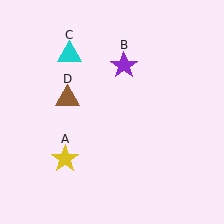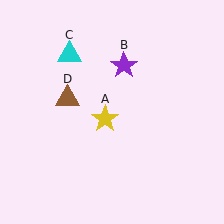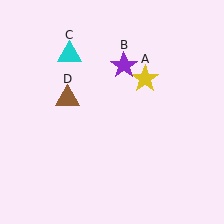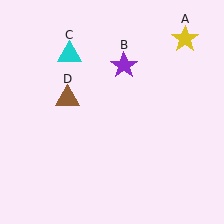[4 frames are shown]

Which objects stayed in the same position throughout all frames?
Purple star (object B) and cyan triangle (object C) and brown triangle (object D) remained stationary.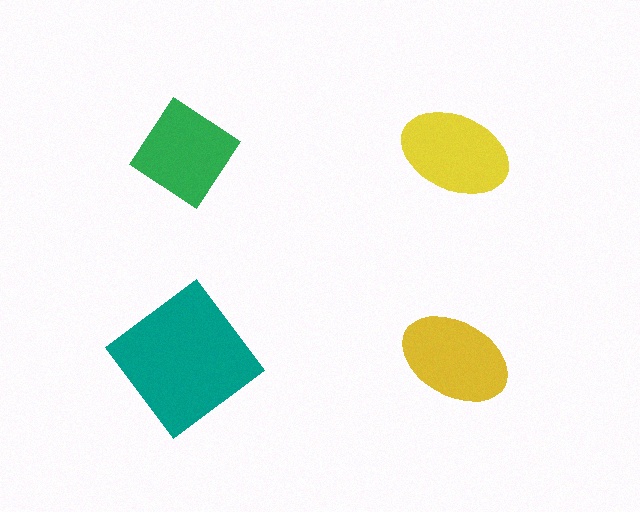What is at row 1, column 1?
A green diamond.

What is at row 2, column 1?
A teal diamond.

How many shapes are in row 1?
2 shapes.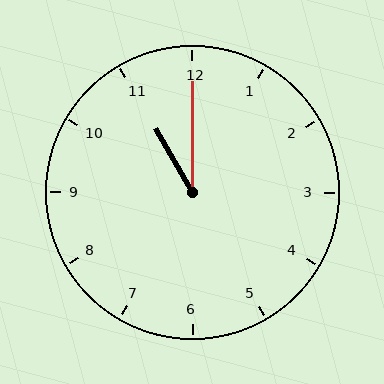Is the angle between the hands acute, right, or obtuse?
It is acute.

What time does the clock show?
11:00.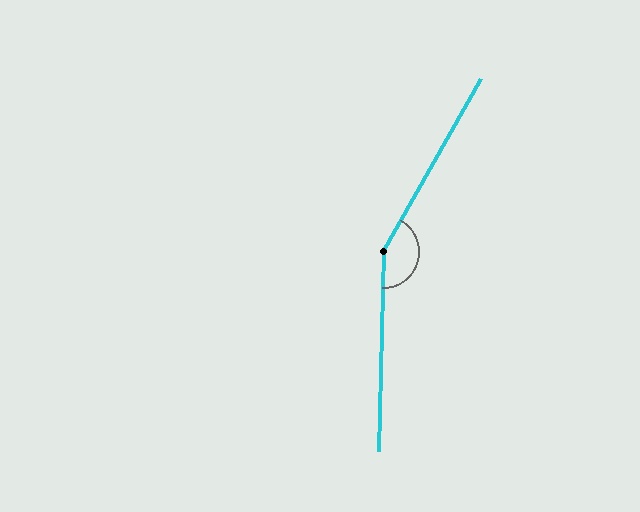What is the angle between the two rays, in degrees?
Approximately 152 degrees.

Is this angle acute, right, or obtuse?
It is obtuse.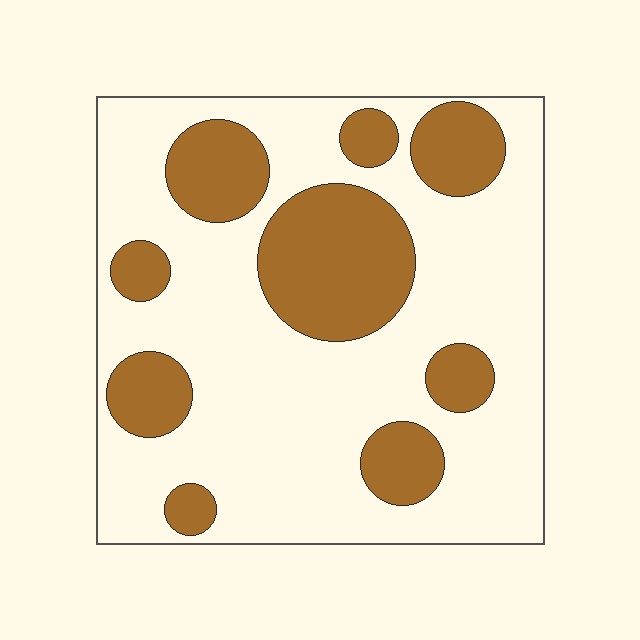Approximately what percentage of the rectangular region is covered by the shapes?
Approximately 30%.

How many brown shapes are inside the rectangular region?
9.